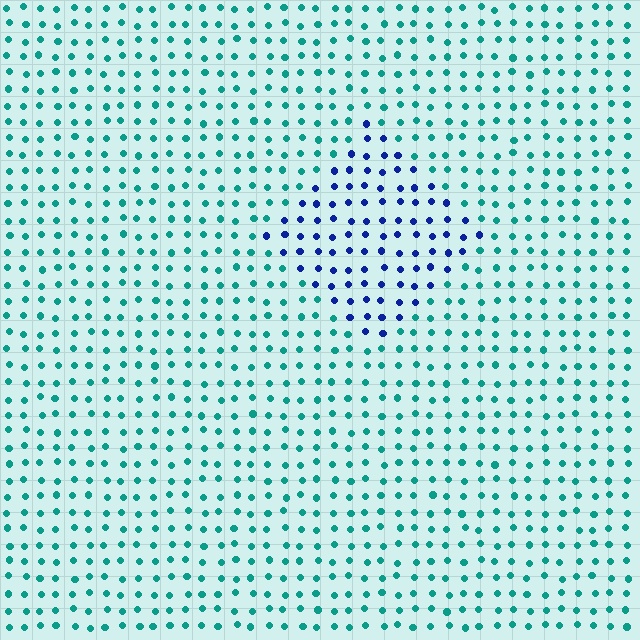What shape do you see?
I see a diamond.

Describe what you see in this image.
The image is filled with small teal elements in a uniform arrangement. A diamond-shaped region is visible where the elements are tinted to a slightly different hue, forming a subtle color boundary.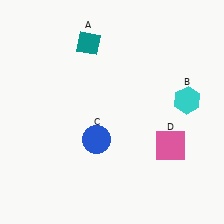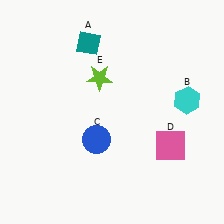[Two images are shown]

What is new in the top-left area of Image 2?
A lime star (E) was added in the top-left area of Image 2.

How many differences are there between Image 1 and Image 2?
There is 1 difference between the two images.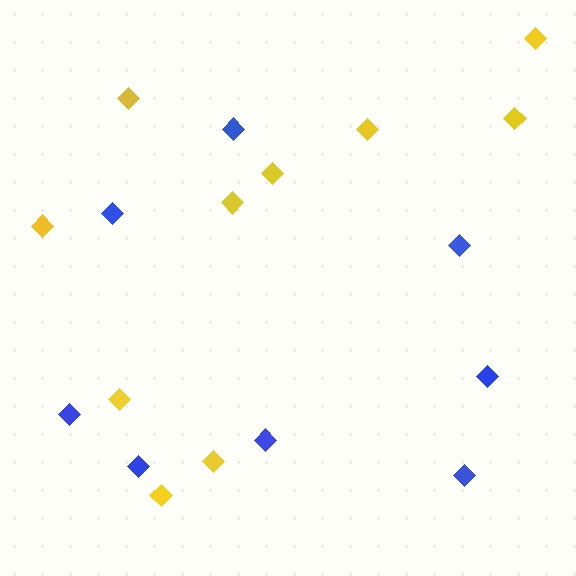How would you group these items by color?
There are 2 groups: one group of blue diamonds (8) and one group of yellow diamonds (10).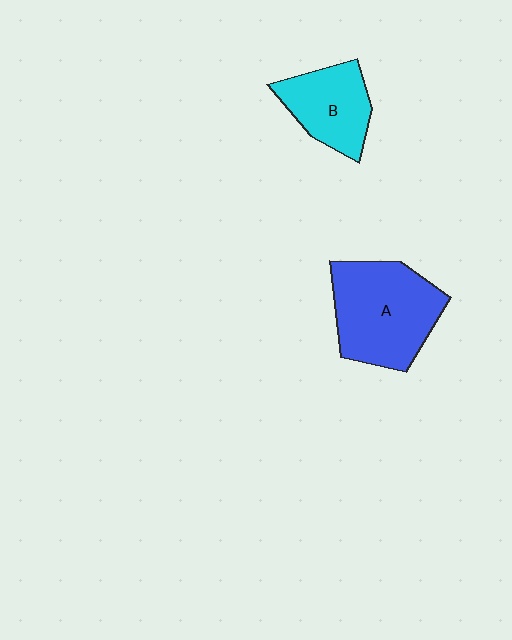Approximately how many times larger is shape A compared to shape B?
Approximately 1.6 times.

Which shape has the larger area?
Shape A (blue).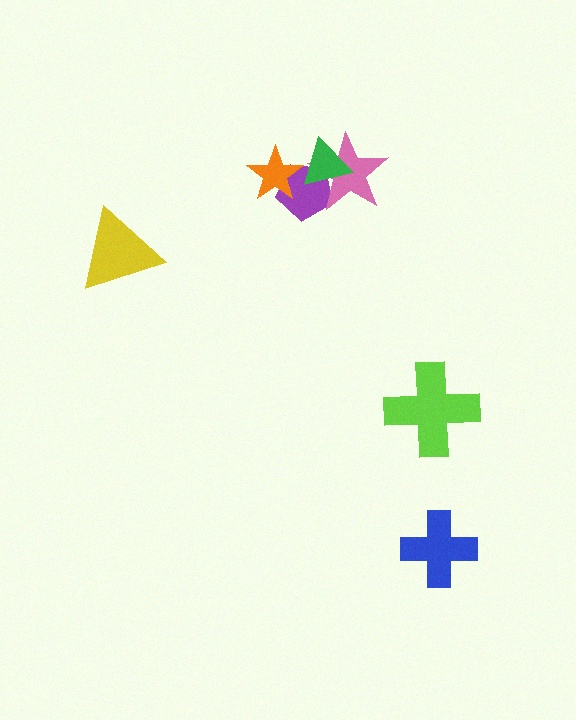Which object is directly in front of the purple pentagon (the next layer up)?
The orange star is directly in front of the purple pentagon.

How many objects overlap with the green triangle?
3 objects overlap with the green triangle.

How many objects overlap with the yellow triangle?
0 objects overlap with the yellow triangle.